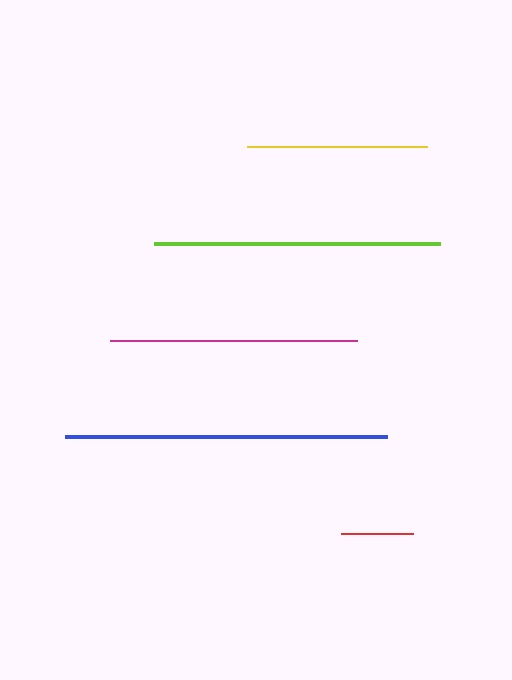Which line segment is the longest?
The blue line is the longest at approximately 322 pixels.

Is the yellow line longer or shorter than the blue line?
The blue line is longer than the yellow line.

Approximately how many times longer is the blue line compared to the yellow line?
The blue line is approximately 1.8 times the length of the yellow line.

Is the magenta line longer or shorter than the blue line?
The blue line is longer than the magenta line.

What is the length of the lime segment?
The lime segment is approximately 286 pixels long.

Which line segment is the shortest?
The red line is the shortest at approximately 72 pixels.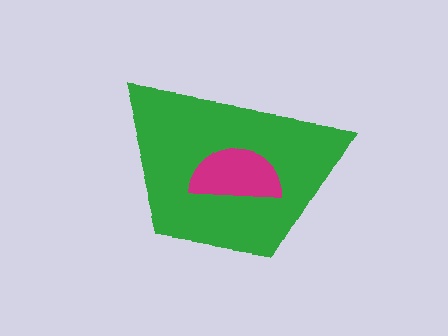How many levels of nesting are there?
2.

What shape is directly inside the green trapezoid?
The magenta semicircle.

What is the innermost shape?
The magenta semicircle.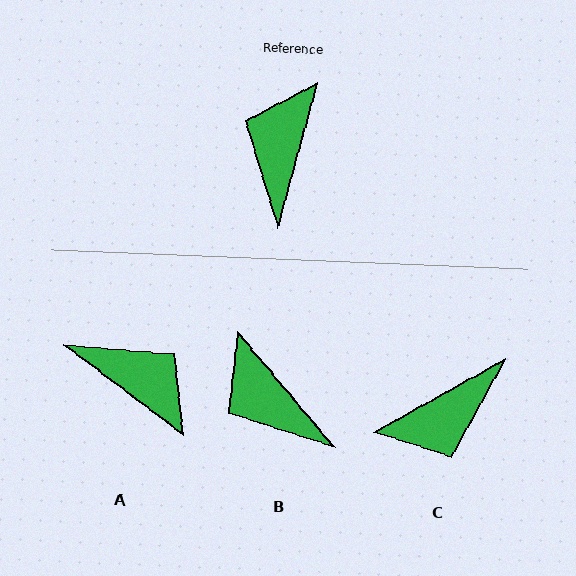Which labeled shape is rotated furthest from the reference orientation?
C, about 135 degrees away.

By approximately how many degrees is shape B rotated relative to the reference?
Approximately 55 degrees counter-clockwise.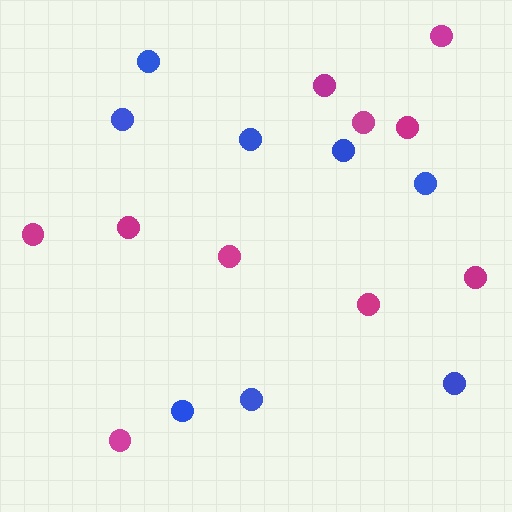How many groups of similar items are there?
There are 2 groups: one group of magenta circles (10) and one group of blue circles (8).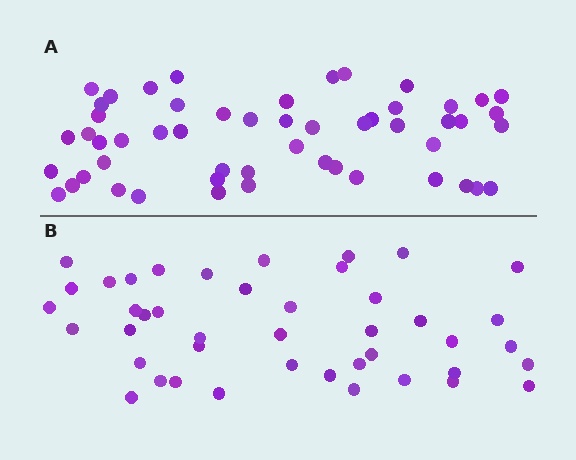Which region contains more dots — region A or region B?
Region A (the top region) has more dots.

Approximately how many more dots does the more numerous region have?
Region A has roughly 10 or so more dots than region B.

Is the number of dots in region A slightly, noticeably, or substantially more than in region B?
Region A has only slightly more — the two regions are fairly close. The ratio is roughly 1.2 to 1.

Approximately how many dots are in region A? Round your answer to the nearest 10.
About 50 dots. (The exact count is 53, which rounds to 50.)